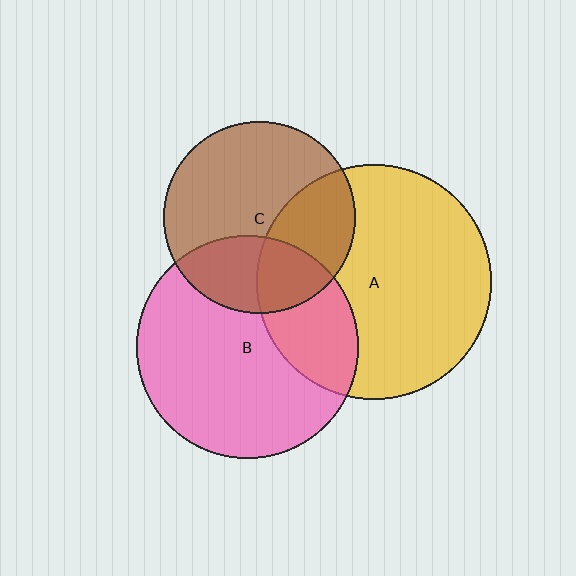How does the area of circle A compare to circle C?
Approximately 1.5 times.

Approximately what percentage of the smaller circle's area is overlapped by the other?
Approximately 30%.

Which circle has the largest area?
Circle A (yellow).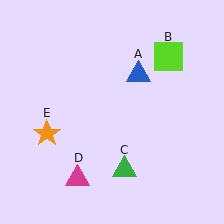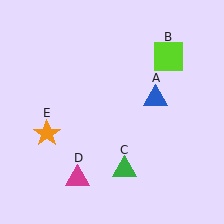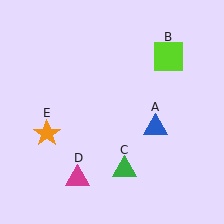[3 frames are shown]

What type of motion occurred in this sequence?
The blue triangle (object A) rotated clockwise around the center of the scene.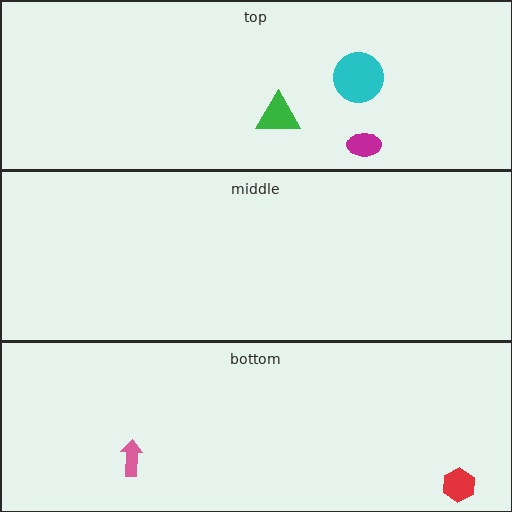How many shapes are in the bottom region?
2.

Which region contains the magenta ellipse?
The top region.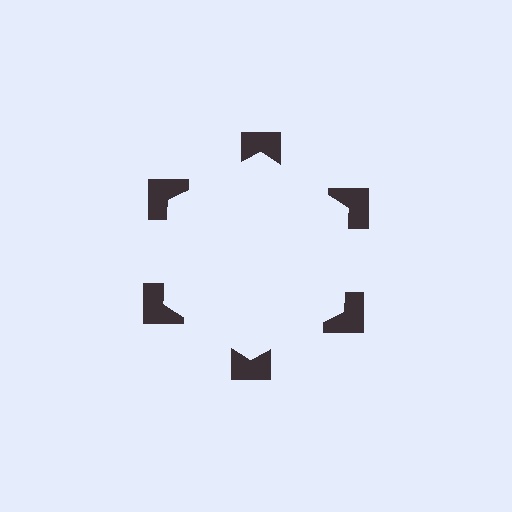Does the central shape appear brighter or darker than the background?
It typically appears slightly brighter than the background, even though no actual brightness change is drawn.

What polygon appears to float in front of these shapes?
An illusory hexagon — its edges are inferred from the aligned wedge cuts in the notched squares, not physically drawn.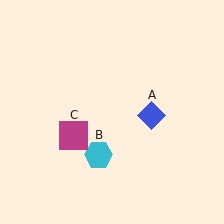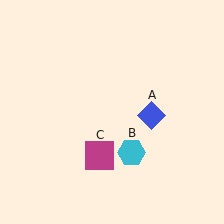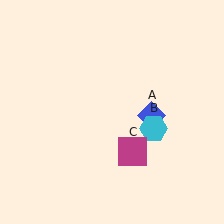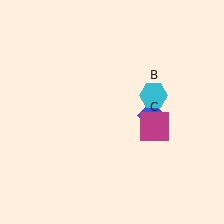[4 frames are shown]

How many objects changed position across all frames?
2 objects changed position: cyan hexagon (object B), magenta square (object C).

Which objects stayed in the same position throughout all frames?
Blue diamond (object A) remained stationary.